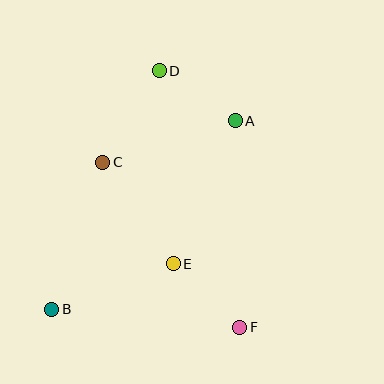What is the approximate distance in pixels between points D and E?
The distance between D and E is approximately 194 pixels.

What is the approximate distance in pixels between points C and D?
The distance between C and D is approximately 107 pixels.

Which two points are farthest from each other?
Points D and F are farthest from each other.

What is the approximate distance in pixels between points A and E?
The distance between A and E is approximately 156 pixels.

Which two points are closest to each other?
Points A and D are closest to each other.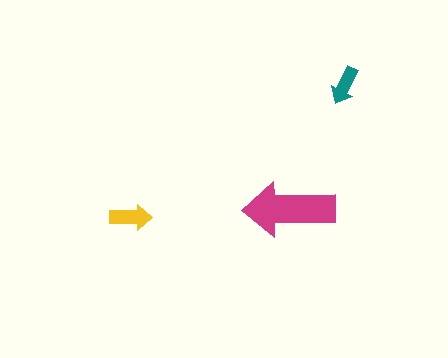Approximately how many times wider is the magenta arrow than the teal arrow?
About 2.5 times wider.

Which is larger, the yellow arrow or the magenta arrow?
The magenta one.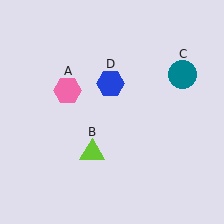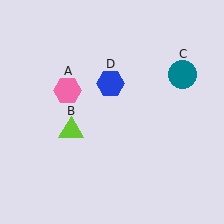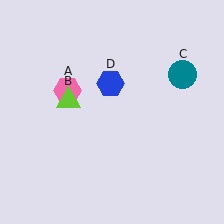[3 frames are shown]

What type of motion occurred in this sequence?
The lime triangle (object B) rotated clockwise around the center of the scene.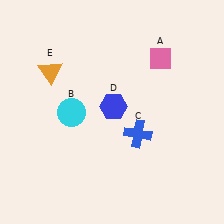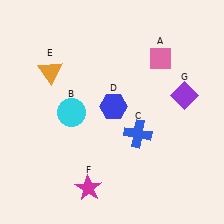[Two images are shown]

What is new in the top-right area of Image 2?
A purple diamond (G) was added in the top-right area of Image 2.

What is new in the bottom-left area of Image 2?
A magenta star (F) was added in the bottom-left area of Image 2.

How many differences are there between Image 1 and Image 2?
There are 2 differences between the two images.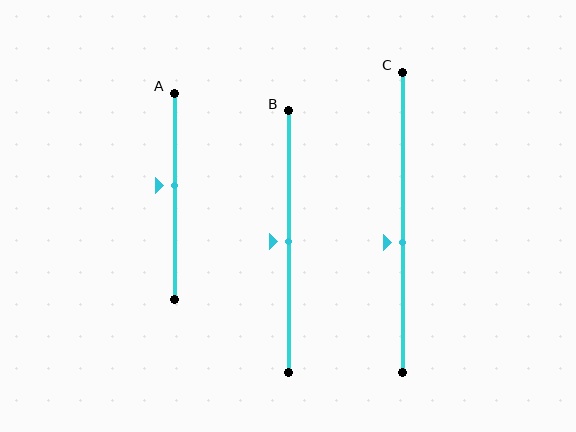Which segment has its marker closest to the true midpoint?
Segment B has its marker closest to the true midpoint.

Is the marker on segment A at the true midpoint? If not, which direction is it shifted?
No, the marker on segment A is shifted upward by about 5% of the segment length.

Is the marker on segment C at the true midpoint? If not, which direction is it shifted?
No, the marker on segment C is shifted downward by about 7% of the segment length.